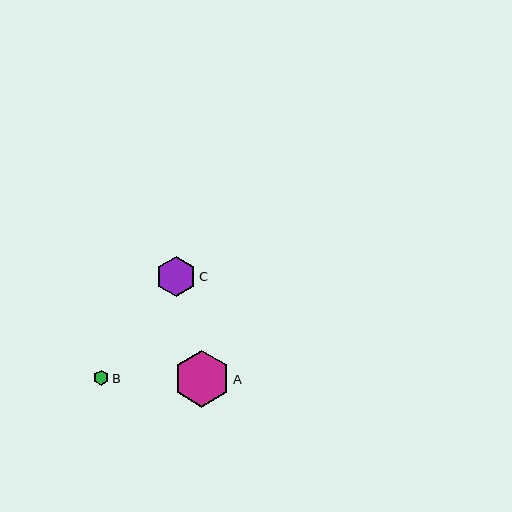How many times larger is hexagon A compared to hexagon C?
Hexagon A is approximately 1.4 times the size of hexagon C.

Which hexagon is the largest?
Hexagon A is the largest with a size of approximately 57 pixels.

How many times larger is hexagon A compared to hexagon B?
Hexagon A is approximately 3.6 times the size of hexagon B.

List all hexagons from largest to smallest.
From largest to smallest: A, C, B.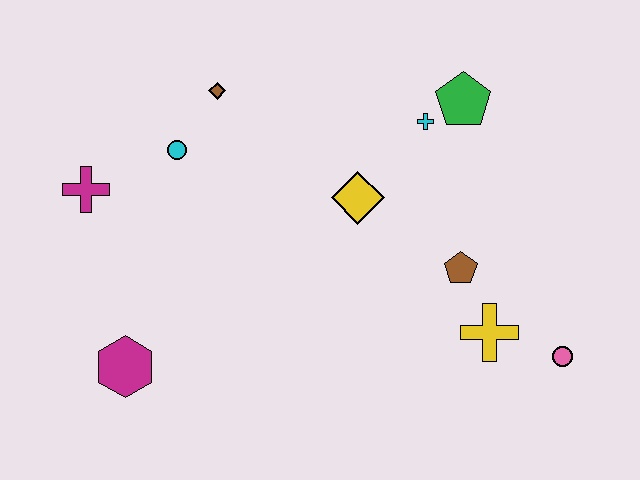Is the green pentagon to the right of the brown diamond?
Yes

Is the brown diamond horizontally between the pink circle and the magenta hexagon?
Yes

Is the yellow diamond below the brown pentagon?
No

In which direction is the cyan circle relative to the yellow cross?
The cyan circle is to the left of the yellow cross.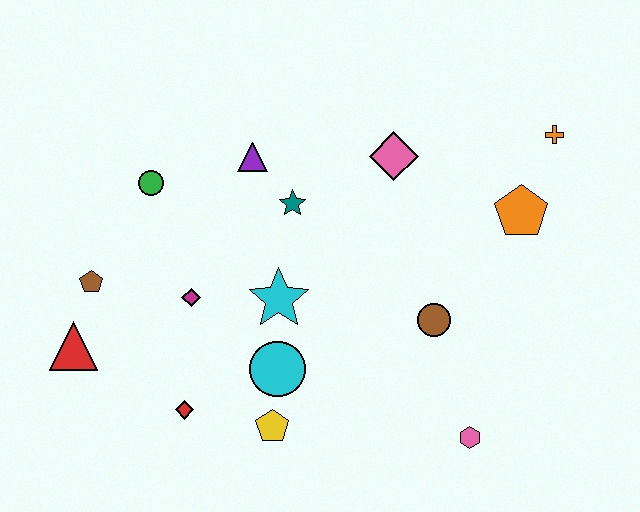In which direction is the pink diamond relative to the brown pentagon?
The pink diamond is to the right of the brown pentagon.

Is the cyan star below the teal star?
Yes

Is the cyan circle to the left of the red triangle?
No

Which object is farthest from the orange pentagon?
The red triangle is farthest from the orange pentagon.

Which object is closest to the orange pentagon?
The orange cross is closest to the orange pentagon.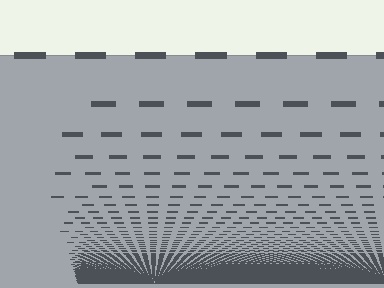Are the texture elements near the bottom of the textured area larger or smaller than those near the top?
Smaller. The gradient is inverted — elements near the bottom are smaller and denser.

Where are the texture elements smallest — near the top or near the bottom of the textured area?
Near the bottom.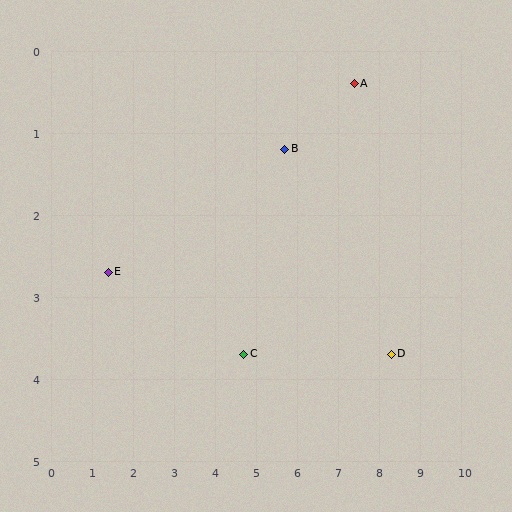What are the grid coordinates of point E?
Point E is at approximately (1.4, 2.7).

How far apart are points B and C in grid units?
Points B and C are about 2.7 grid units apart.